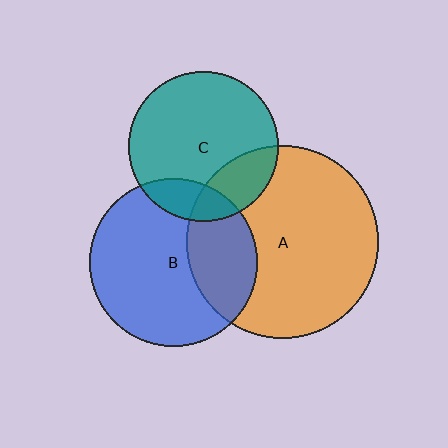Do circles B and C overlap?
Yes.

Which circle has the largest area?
Circle A (orange).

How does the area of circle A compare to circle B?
Approximately 1.3 times.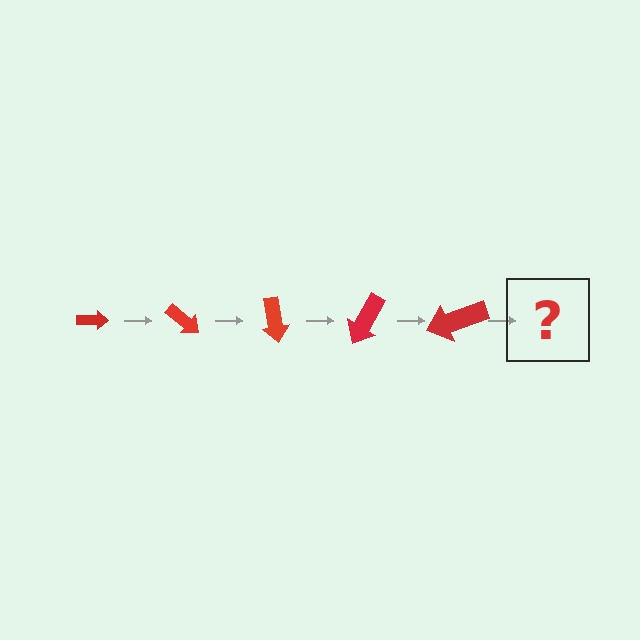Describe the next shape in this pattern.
It should be an arrow, larger than the previous one and rotated 200 degrees from the start.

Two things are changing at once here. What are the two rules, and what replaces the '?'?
The two rules are that the arrow grows larger each step and it rotates 40 degrees each step. The '?' should be an arrow, larger than the previous one and rotated 200 degrees from the start.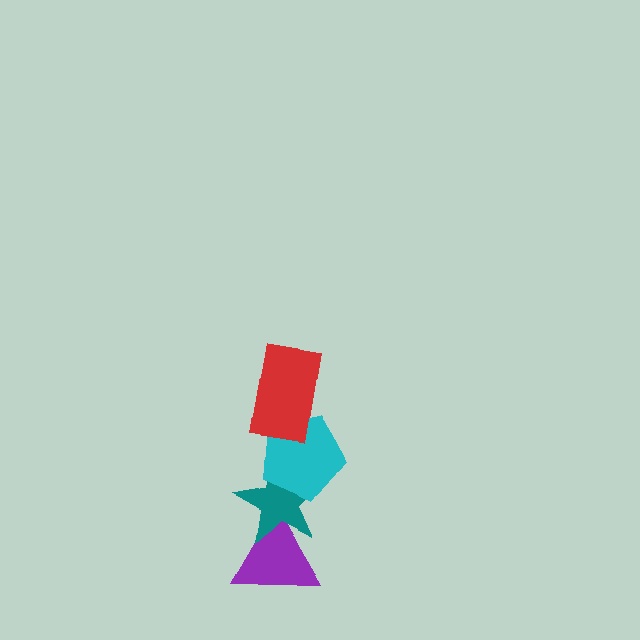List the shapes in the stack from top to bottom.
From top to bottom: the red rectangle, the cyan pentagon, the teal star, the purple triangle.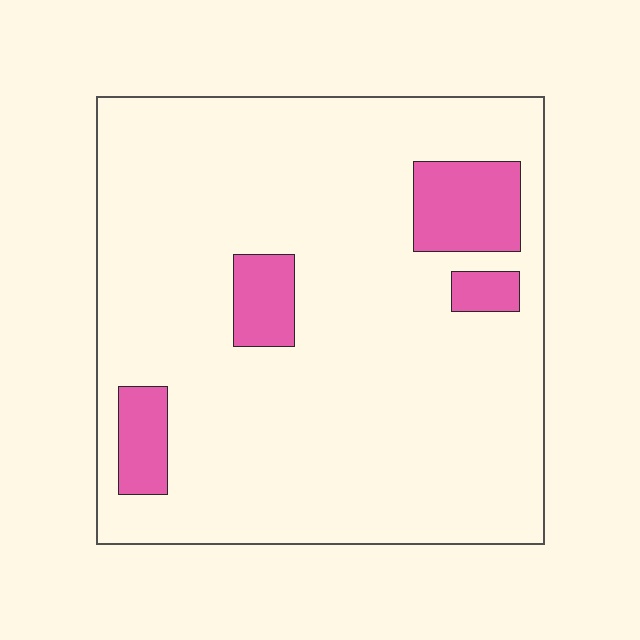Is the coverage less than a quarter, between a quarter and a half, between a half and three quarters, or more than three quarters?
Less than a quarter.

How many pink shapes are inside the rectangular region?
4.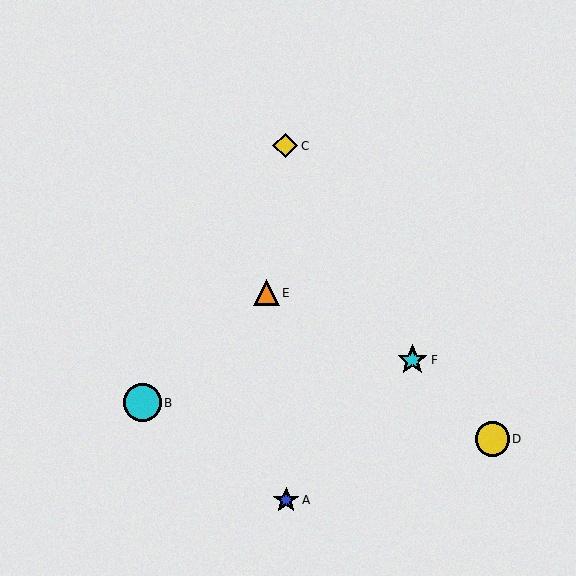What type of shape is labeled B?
Shape B is a cyan circle.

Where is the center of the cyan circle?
The center of the cyan circle is at (142, 403).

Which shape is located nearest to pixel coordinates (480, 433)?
The yellow circle (labeled D) at (492, 439) is nearest to that location.